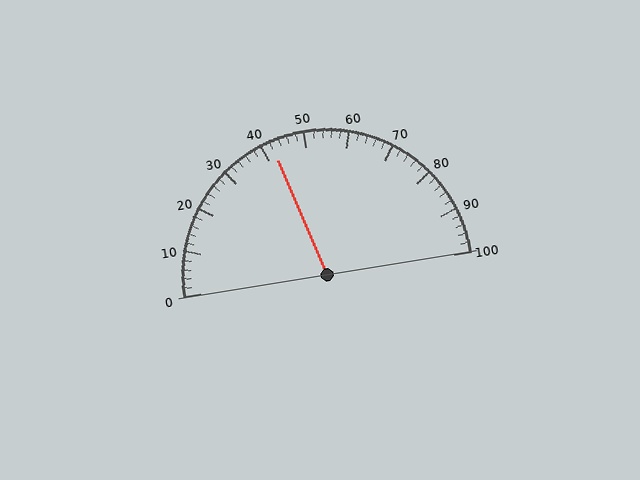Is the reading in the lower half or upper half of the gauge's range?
The reading is in the lower half of the range (0 to 100).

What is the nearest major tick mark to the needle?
The nearest major tick mark is 40.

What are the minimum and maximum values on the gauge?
The gauge ranges from 0 to 100.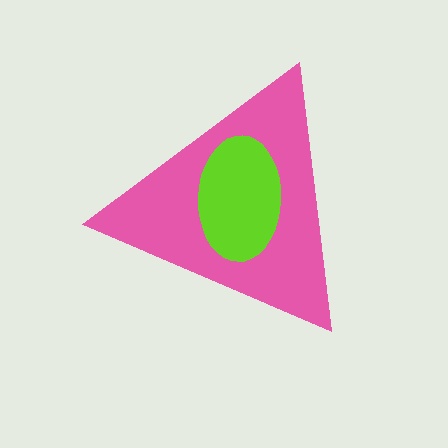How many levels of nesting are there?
2.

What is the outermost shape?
The pink triangle.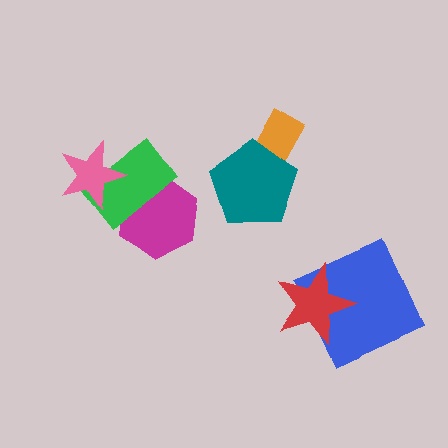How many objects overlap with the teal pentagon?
1 object overlaps with the teal pentagon.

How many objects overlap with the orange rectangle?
1 object overlaps with the orange rectangle.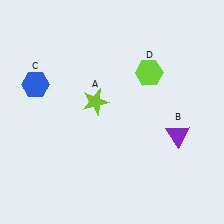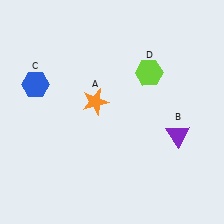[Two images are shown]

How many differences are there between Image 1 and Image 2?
There is 1 difference between the two images.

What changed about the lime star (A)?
In Image 1, A is lime. In Image 2, it changed to orange.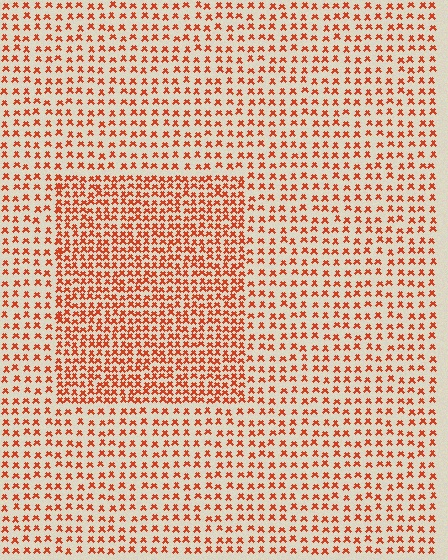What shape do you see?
I see a rectangle.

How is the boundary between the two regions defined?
The boundary is defined by a change in element density (approximately 1.8x ratio). All elements are the same color, size, and shape.